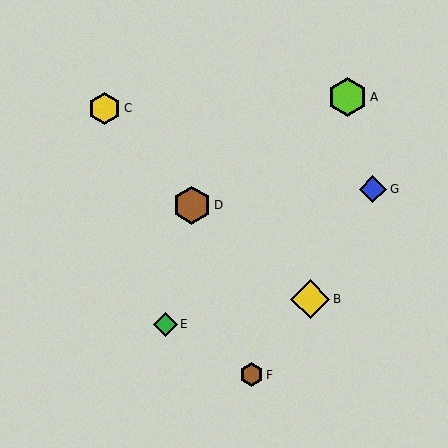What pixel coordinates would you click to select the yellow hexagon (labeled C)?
Click at (104, 108) to select the yellow hexagon C.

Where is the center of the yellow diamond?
The center of the yellow diamond is at (310, 299).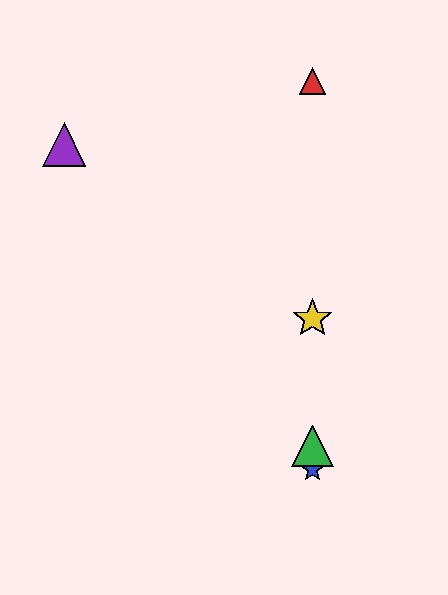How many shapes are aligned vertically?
4 shapes (the red triangle, the blue star, the green triangle, the yellow star) are aligned vertically.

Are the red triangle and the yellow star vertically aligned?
Yes, both are at x≈313.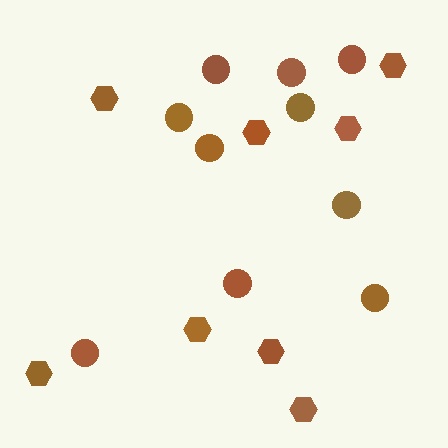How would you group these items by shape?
There are 2 groups: one group of circles (10) and one group of hexagons (8).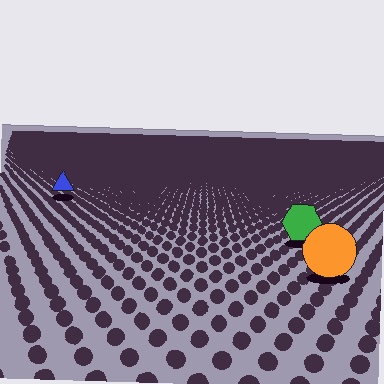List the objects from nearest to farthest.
From nearest to farthest: the orange circle, the green hexagon, the blue triangle.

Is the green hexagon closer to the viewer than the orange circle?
No. The orange circle is closer — you can tell from the texture gradient: the ground texture is coarser near it.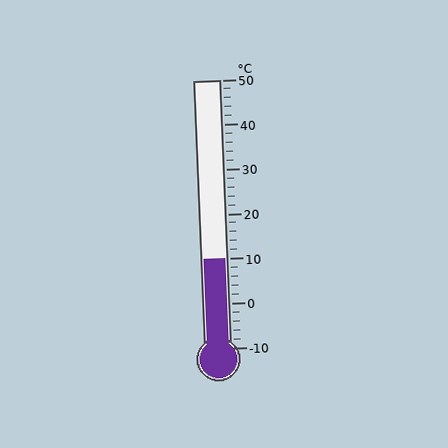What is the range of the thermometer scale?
The thermometer scale ranges from -10°C to 50°C.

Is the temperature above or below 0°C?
The temperature is above 0°C.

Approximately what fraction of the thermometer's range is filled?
The thermometer is filled to approximately 35% of its range.